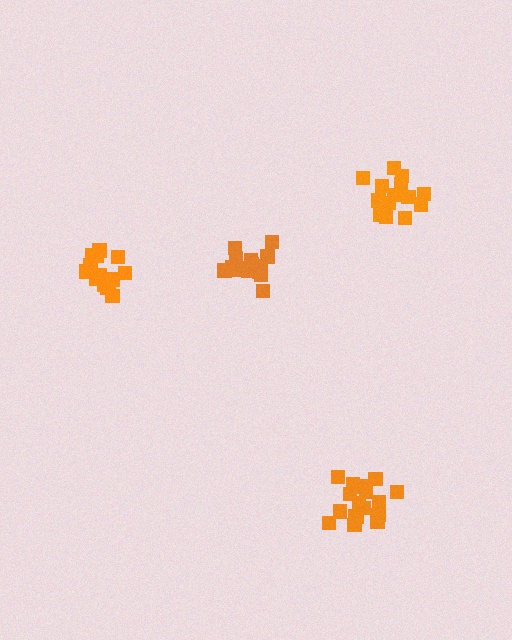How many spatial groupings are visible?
There are 4 spatial groupings.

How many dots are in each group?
Group 1: 14 dots, Group 2: 16 dots, Group 3: 16 dots, Group 4: 17 dots (63 total).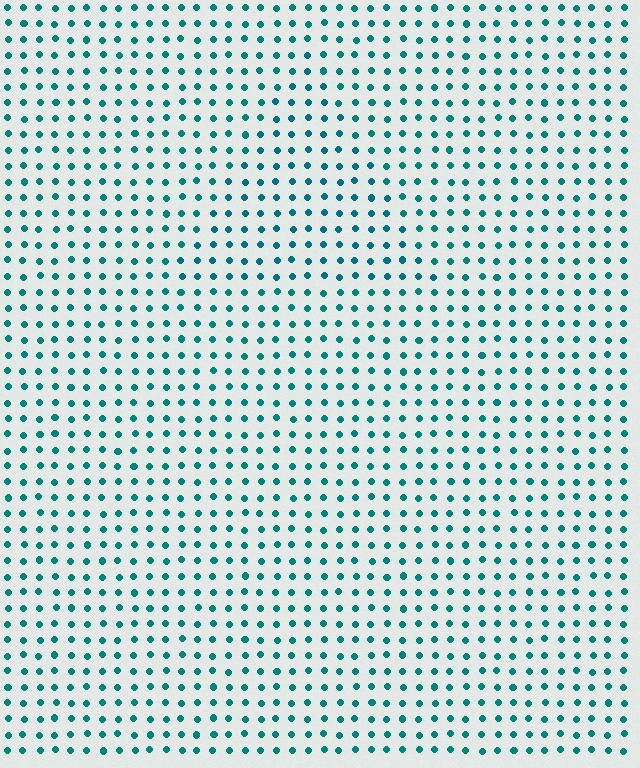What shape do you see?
I see a triangle.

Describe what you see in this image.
The image is filled with small teal elements in a uniform arrangement. A triangle-shaped region is visible where the elements are tinted to a slightly different hue, forming a subtle color boundary.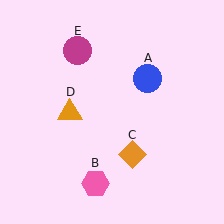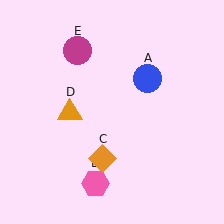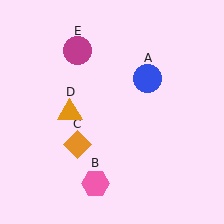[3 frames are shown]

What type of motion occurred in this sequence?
The orange diamond (object C) rotated clockwise around the center of the scene.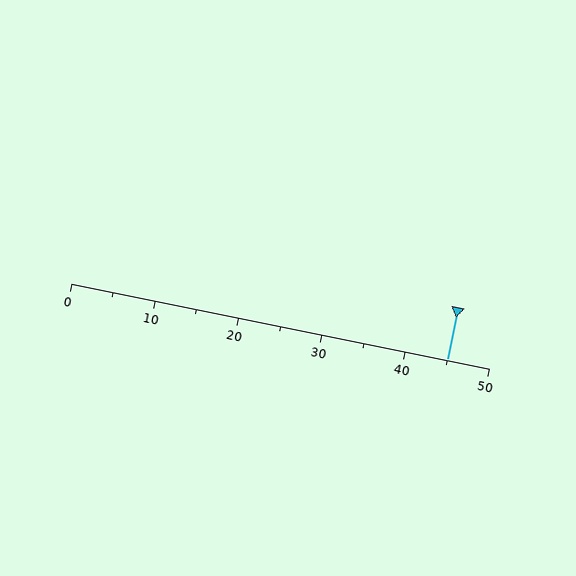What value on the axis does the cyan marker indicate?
The marker indicates approximately 45.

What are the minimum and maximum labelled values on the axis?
The axis runs from 0 to 50.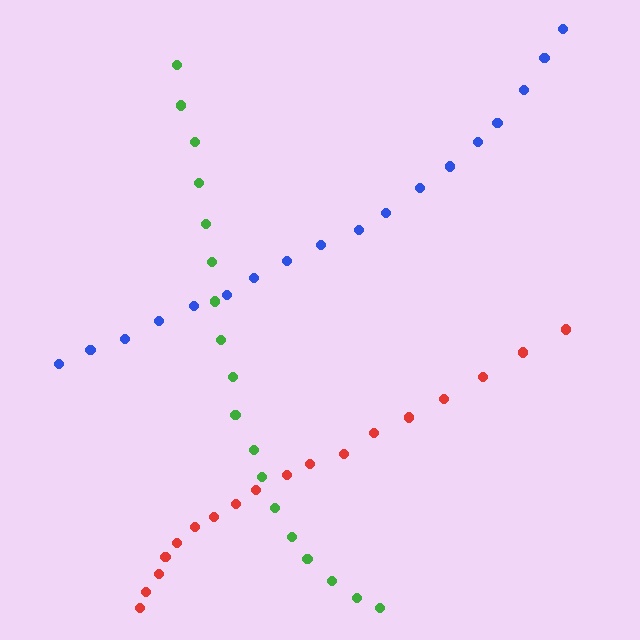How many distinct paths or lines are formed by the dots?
There are 3 distinct paths.